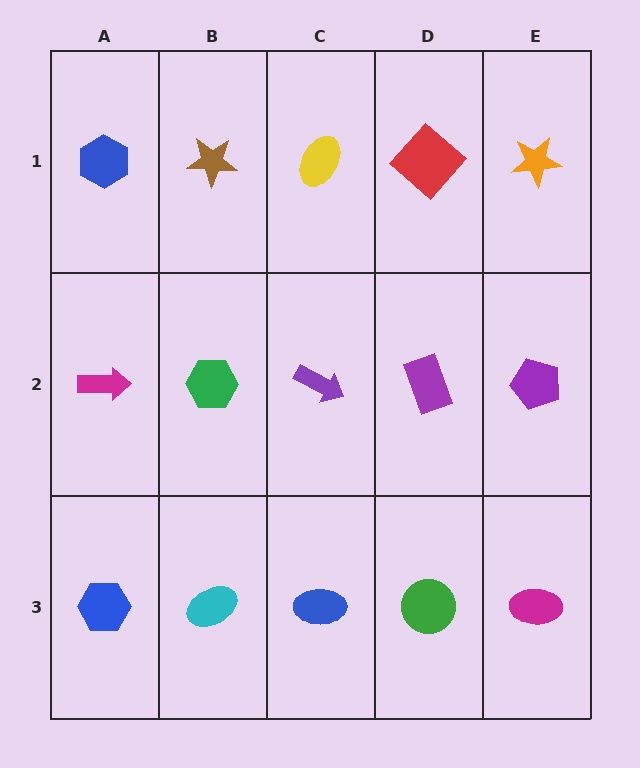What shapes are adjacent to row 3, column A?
A magenta arrow (row 2, column A), a cyan ellipse (row 3, column B).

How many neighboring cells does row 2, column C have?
4.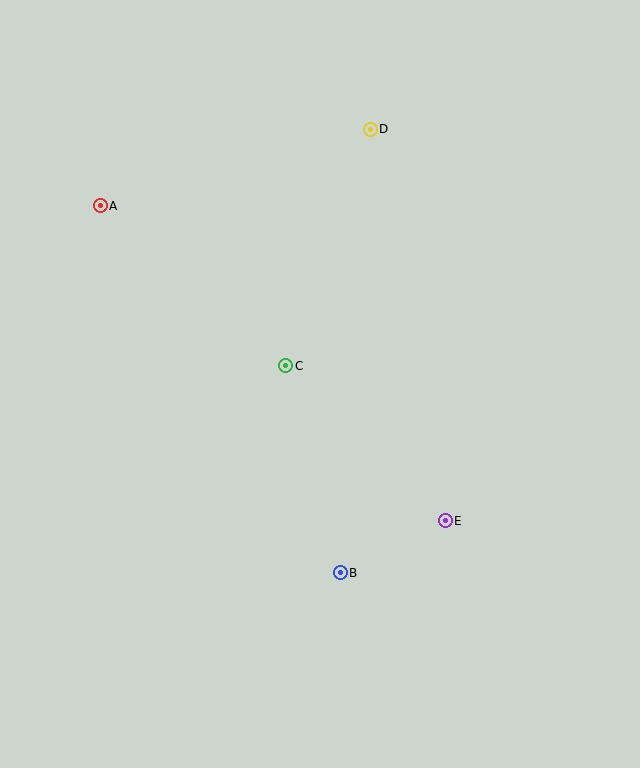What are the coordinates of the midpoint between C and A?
The midpoint between C and A is at (193, 286).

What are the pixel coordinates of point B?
Point B is at (340, 573).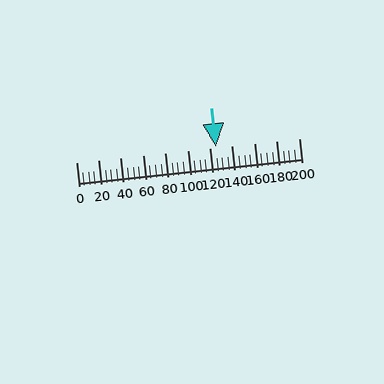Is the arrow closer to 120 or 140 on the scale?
The arrow is closer to 120.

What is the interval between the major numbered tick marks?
The major tick marks are spaced 20 units apart.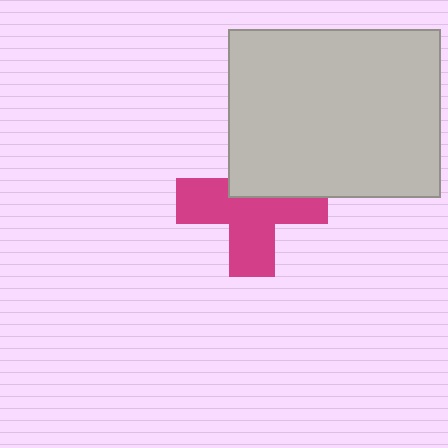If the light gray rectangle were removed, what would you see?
You would see the complete magenta cross.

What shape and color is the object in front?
The object in front is a light gray rectangle.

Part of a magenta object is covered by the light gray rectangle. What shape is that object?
It is a cross.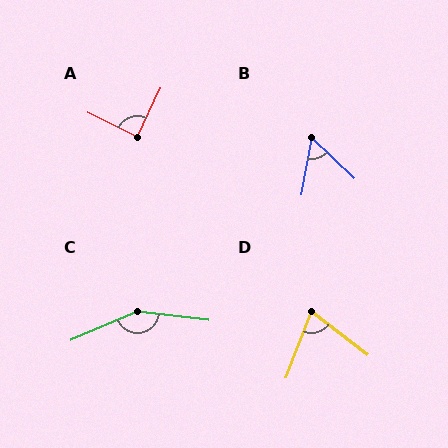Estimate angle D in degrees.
Approximately 74 degrees.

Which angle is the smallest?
B, at approximately 56 degrees.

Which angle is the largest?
C, at approximately 150 degrees.